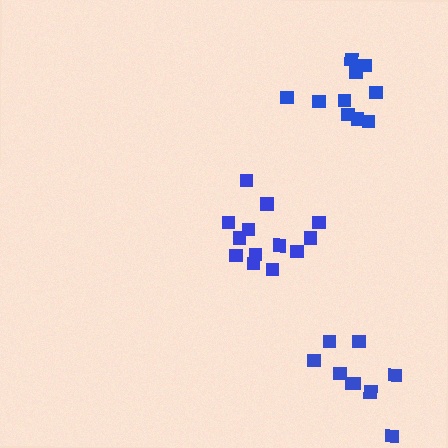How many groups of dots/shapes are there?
There are 3 groups.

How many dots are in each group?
Group 1: 13 dots, Group 2: 9 dots, Group 3: 10 dots (32 total).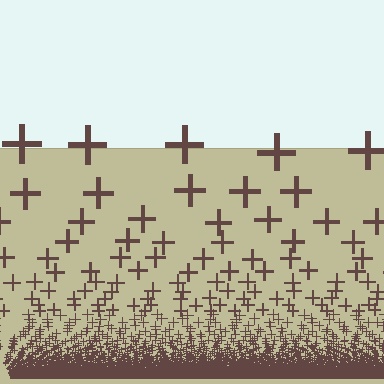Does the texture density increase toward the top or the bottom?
Density increases toward the bottom.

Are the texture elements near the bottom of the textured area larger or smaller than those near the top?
Smaller. The gradient is inverted — elements near the bottom are smaller and denser.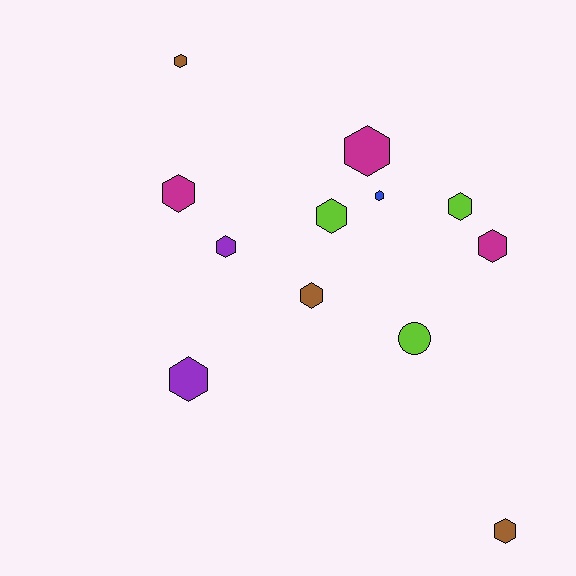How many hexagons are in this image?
There are 11 hexagons.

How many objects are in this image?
There are 12 objects.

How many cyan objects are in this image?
There are no cyan objects.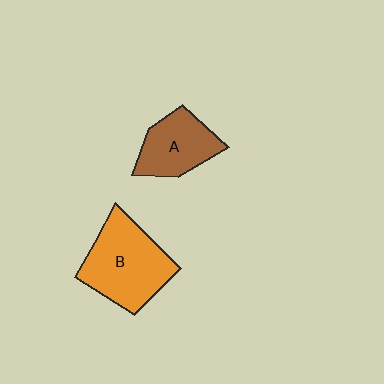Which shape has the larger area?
Shape B (orange).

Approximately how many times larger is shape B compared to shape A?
Approximately 1.5 times.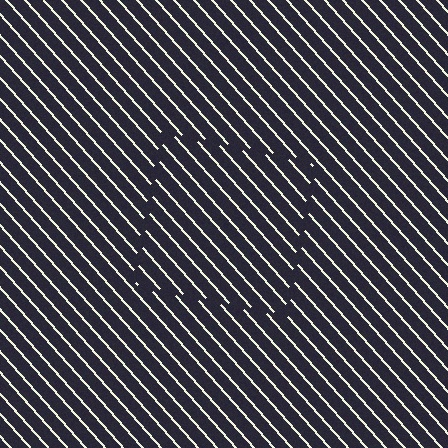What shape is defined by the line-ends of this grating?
An illusory square. The interior of the shape contains the same grating, shifted by half a period — the contour is defined by the phase discontinuity where line-ends from the inner and outer gratings abut.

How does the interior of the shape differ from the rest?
The interior of the shape contains the same grating, shifted by half a period — the contour is defined by the phase discontinuity where line-ends from the inner and outer gratings abut.